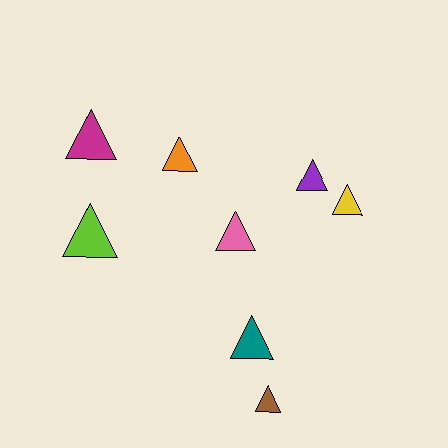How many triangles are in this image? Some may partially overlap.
There are 8 triangles.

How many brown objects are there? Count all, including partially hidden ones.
There is 1 brown object.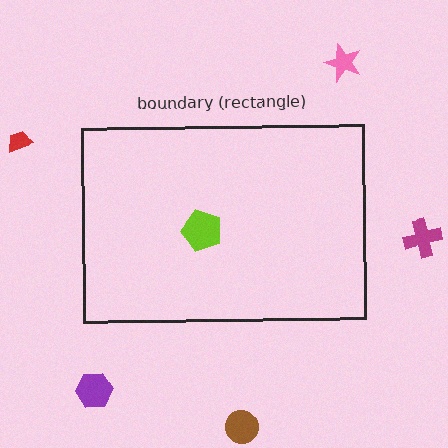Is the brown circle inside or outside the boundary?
Outside.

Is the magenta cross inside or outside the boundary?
Outside.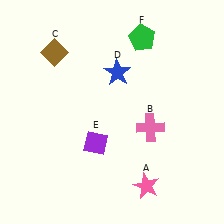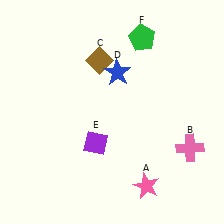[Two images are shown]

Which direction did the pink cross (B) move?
The pink cross (B) moved right.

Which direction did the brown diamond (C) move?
The brown diamond (C) moved right.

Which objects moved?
The objects that moved are: the pink cross (B), the brown diamond (C).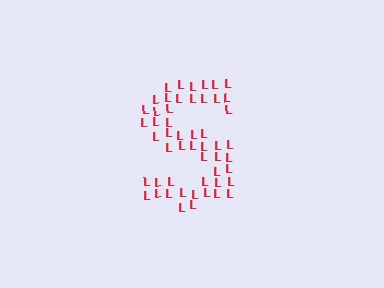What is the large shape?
The large shape is the letter S.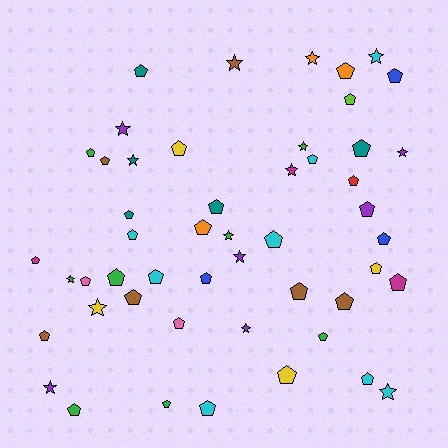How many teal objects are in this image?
There are 5 teal objects.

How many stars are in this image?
There are 15 stars.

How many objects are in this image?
There are 50 objects.